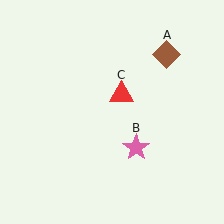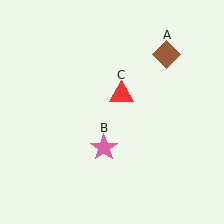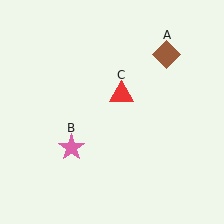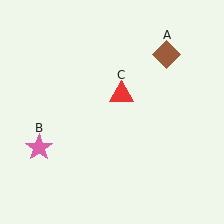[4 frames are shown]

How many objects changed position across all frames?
1 object changed position: pink star (object B).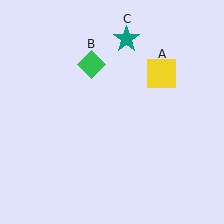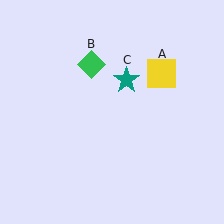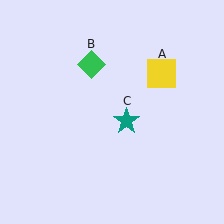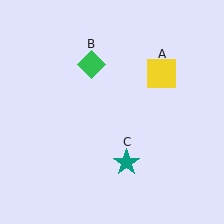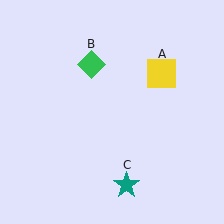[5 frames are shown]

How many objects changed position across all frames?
1 object changed position: teal star (object C).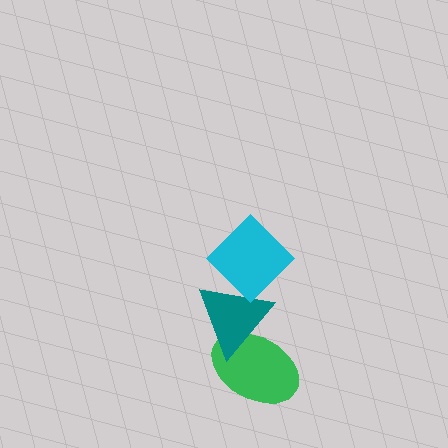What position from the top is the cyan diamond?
The cyan diamond is 1st from the top.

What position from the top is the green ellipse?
The green ellipse is 3rd from the top.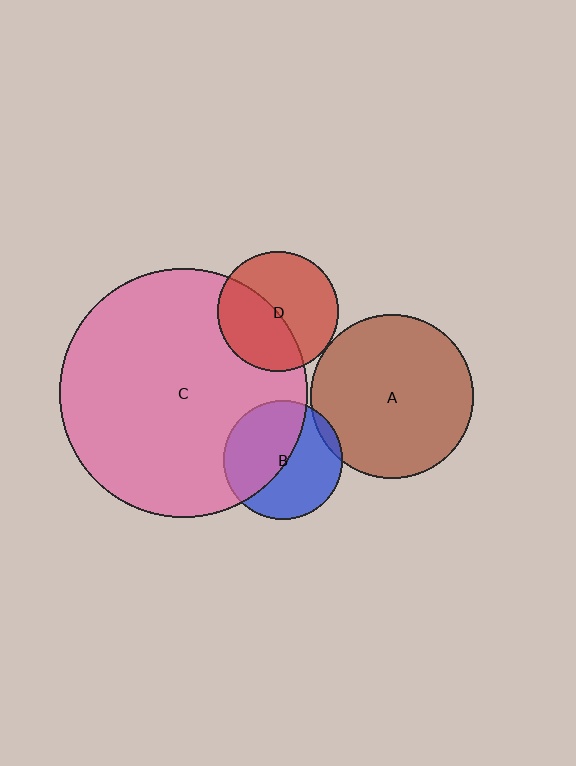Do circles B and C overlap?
Yes.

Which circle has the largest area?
Circle C (pink).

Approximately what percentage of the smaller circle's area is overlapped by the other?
Approximately 50%.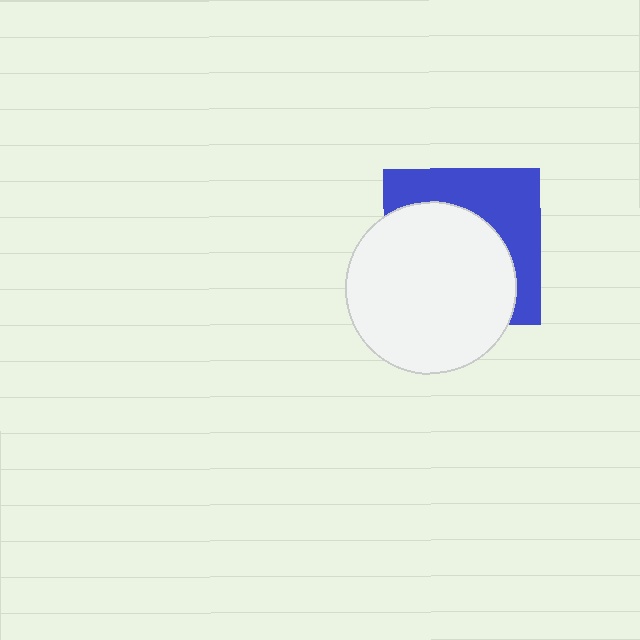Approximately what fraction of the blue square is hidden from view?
Roughly 59% of the blue square is hidden behind the white circle.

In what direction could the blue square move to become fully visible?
The blue square could move toward the upper-right. That would shift it out from behind the white circle entirely.